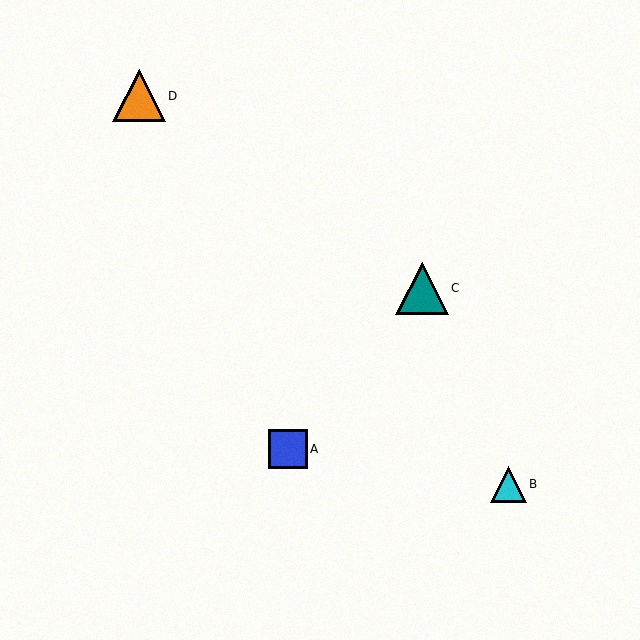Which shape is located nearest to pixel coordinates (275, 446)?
The blue square (labeled A) at (288, 449) is nearest to that location.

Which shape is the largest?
The teal triangle (labeled C) is the largest.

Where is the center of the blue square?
The center of the blue square is at (288, 449).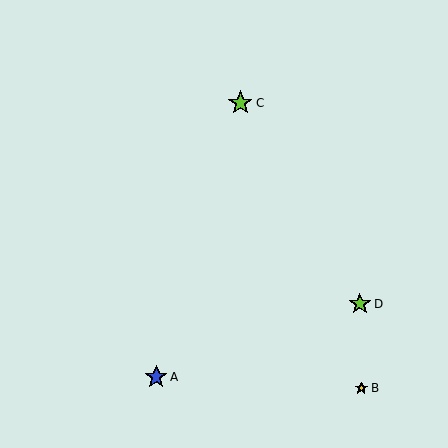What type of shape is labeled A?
Shape A is a blue star.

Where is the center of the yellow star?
The center of the yellow star is at (362, 388).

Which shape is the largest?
The lime star (labeled C) is the largest.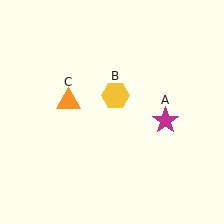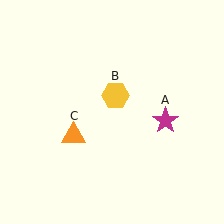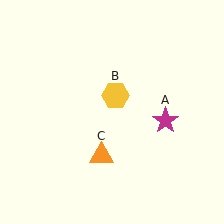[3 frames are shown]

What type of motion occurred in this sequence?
The orange triangle (object C) rotated counterclockwise around the center of the scene.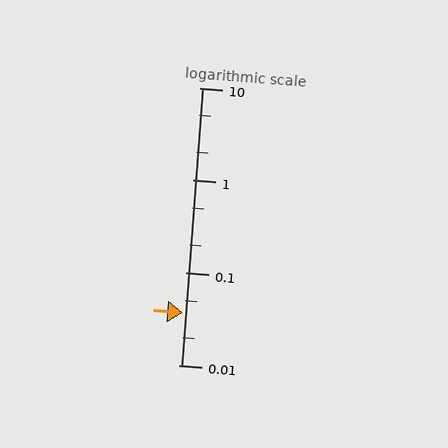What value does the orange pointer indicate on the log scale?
The pointer indicates approximately 0.037.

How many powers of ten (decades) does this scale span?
The scale spans 3 decades, from 0.01 to 10.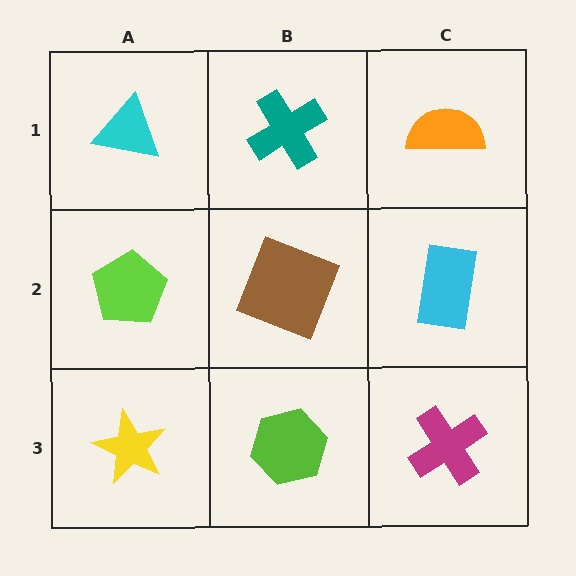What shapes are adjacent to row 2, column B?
A teal cross (row 1, column B), a lime hexagon (row 3, column B), a lime pentagon (row 2, column A), a cyan rectangle (row 2, column C).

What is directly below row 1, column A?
A lime pentagon.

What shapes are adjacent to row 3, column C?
A cyan rectangle (row 2, column C), a lime hexagon (row 3, column B).